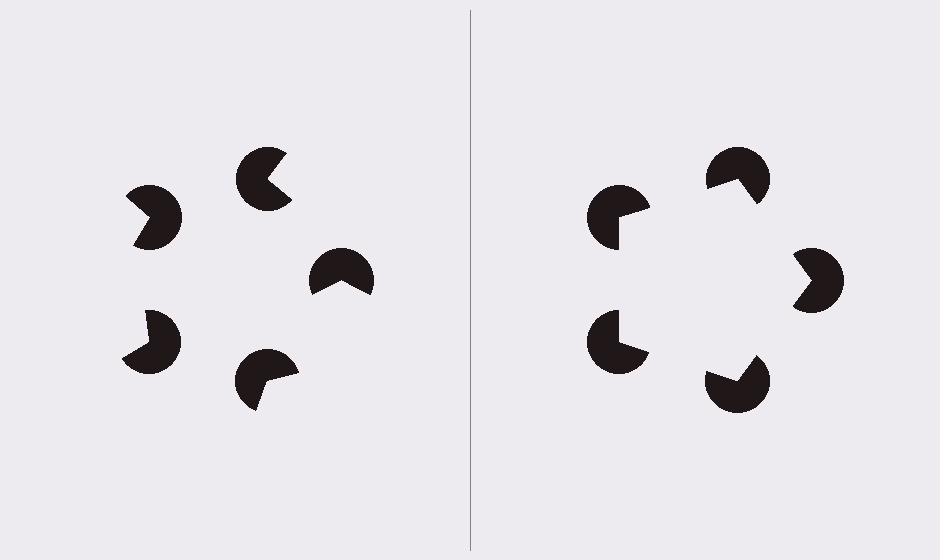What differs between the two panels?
The pac-man discs are positioned identically on both sides; only the wedge orientations differ. On the right they align to a pentagon; on the left they are misaligned.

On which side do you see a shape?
An illusory pentagon appears on the right side. On the left side the wedge cuts are rotated, so no coherent shape forms.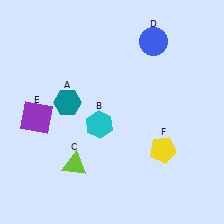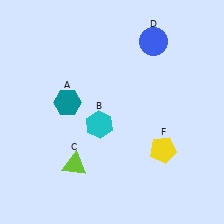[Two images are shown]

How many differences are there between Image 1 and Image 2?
There is 1 difference between the two images.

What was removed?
The purple square (E) was removed in Image 2.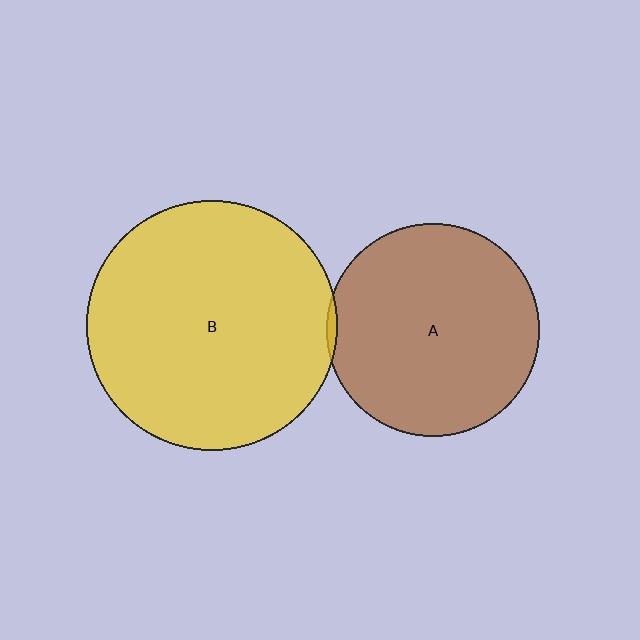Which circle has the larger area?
Circle B (yellow).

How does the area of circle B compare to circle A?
Approximately 1.4 times.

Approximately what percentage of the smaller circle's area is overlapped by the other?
Approximately 5%.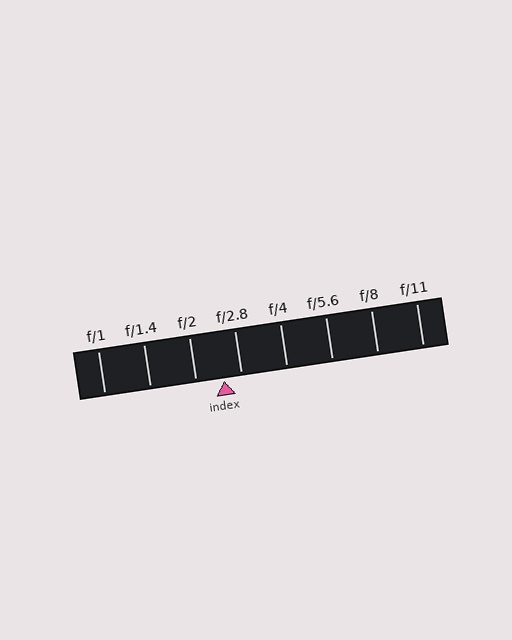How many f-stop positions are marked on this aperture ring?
There are 8 f-stop positions marked.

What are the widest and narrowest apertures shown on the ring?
The widest aperture shown is f/1 and the narrowest is f/11.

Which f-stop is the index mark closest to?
The index mark is closest to f/2.8.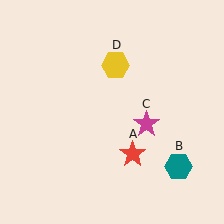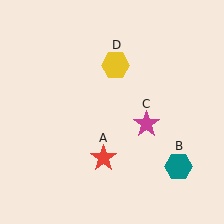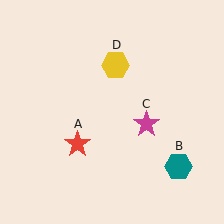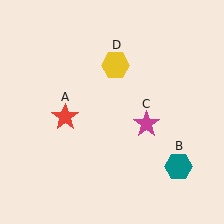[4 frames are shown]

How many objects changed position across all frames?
1 object changed position: red star (object A).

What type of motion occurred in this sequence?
The red star (object A) rotated clockwise around the center of the scene.